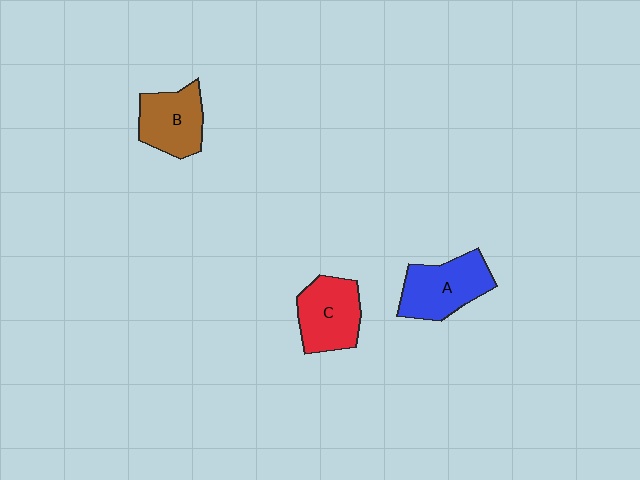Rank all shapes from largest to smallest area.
From largest to smallest: A (blue), C (red), B (brown).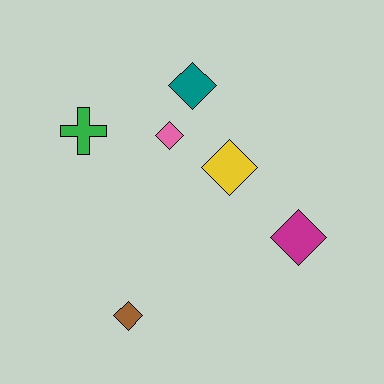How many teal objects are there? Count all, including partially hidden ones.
There is 1 teal object.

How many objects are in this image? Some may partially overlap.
There are 6 objects.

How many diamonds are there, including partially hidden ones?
There are 5 diamonds.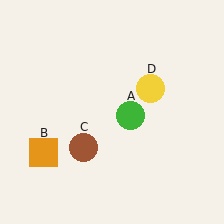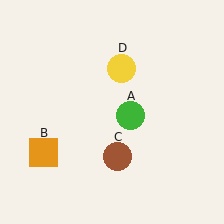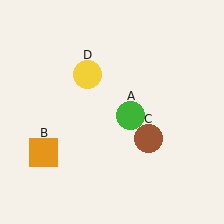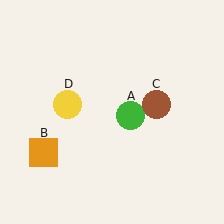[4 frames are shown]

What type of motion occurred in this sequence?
The brown circle (object C), yellow circle (object D) rotated counterclockwise around the center of the scene.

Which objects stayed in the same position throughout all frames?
Green circle (object A) and orange square (object B) remained stationary.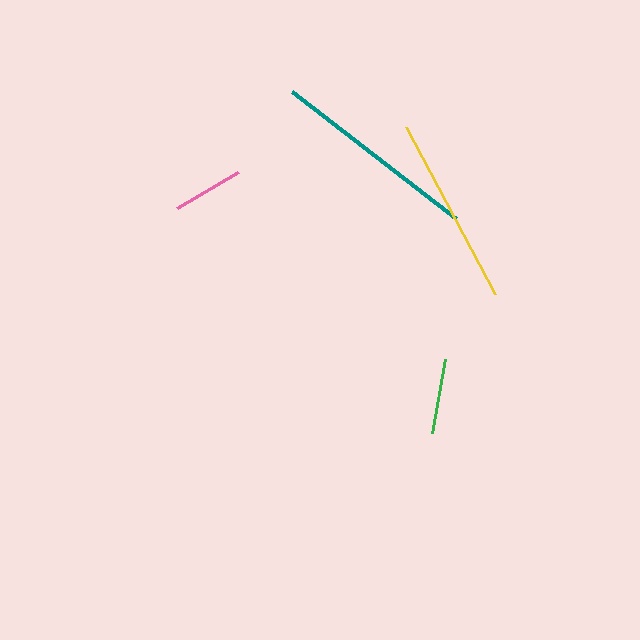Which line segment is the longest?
The teal line is the longest at approximately 207 pixels.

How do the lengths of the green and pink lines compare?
The green and pink lines are approximately the same length.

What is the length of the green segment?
The green segment is approximately 75 pixels long.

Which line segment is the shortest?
The pink line is the shortest at approximately 71 pixels.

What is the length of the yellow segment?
The yellow segment is approximately 189 pixels long.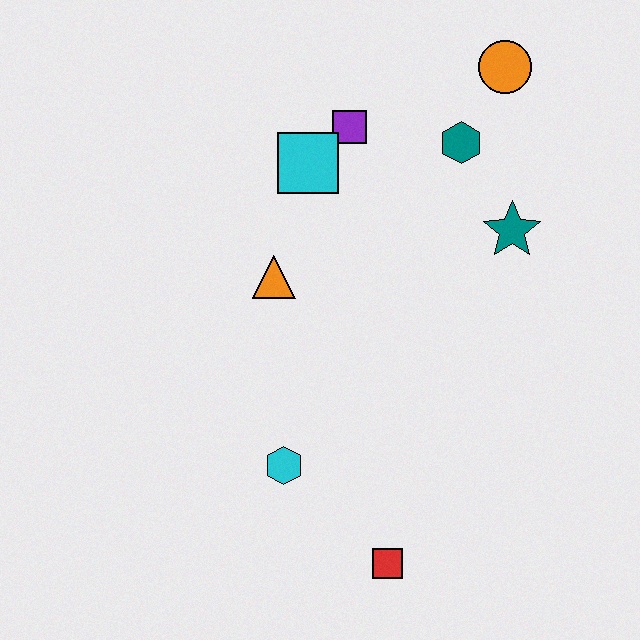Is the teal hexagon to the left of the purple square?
No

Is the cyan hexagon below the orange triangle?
Yes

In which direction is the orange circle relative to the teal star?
The orange circle is above the teal star.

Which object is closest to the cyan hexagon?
The red square is closest to the cyan hexagon.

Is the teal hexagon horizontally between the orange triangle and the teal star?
Yes